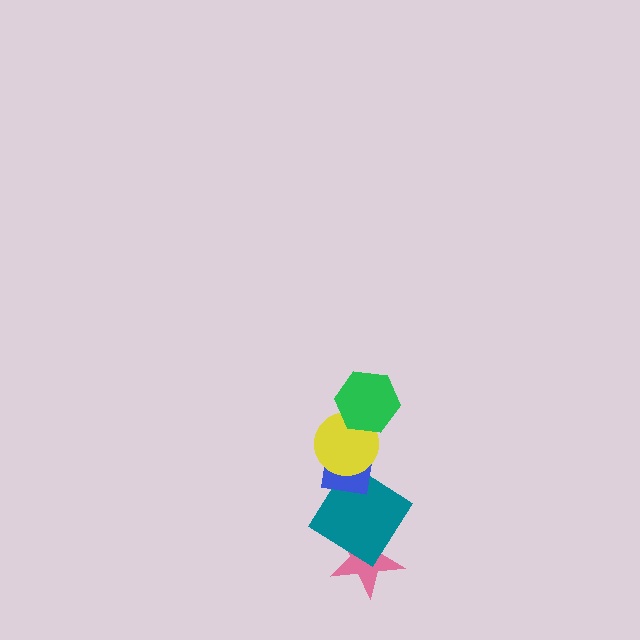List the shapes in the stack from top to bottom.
From top to bottom: the green hexagon, the yellow circle, the blue square, the teal diamond, the pink star.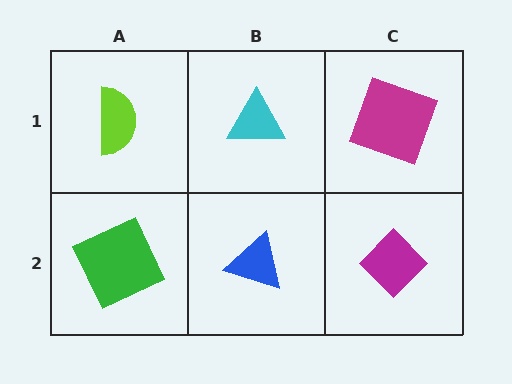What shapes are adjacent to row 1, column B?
A blue triangle (row 2, column B), a lime semicircle (row 1, column A), a magenta square (row 1, column C).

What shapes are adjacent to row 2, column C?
A magenta square (row 1, column C), a blue triangle (row 2, column B).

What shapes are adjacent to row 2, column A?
A lime semicircle (row 1, column A), a blue triangle (row 2, column B).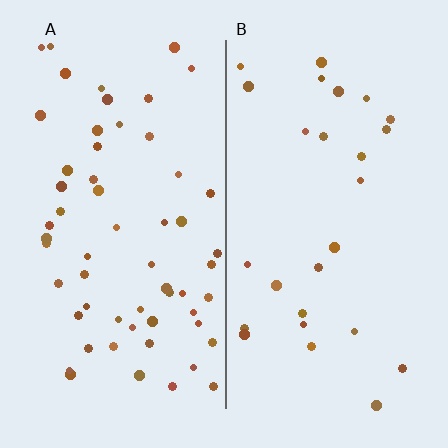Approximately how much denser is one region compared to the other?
Approximately 2.2× — region A over region B.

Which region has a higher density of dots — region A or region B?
A (the left).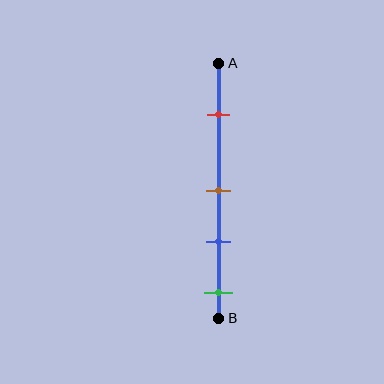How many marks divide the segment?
There are 4 marks dividing the segment.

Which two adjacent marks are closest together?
The brown and blue marks are the closest adjacent pair.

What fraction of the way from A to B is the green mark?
The green mark is approximately 90% (0.9) of the way from A to B.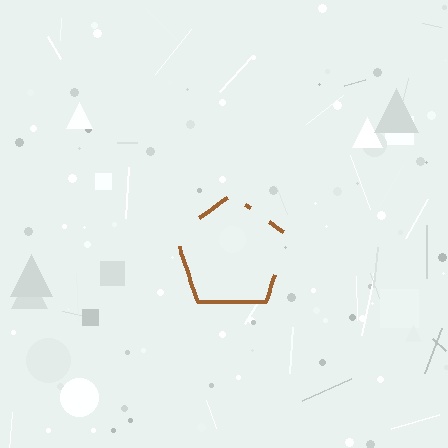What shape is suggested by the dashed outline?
The dashed outline suggests a pentagon.